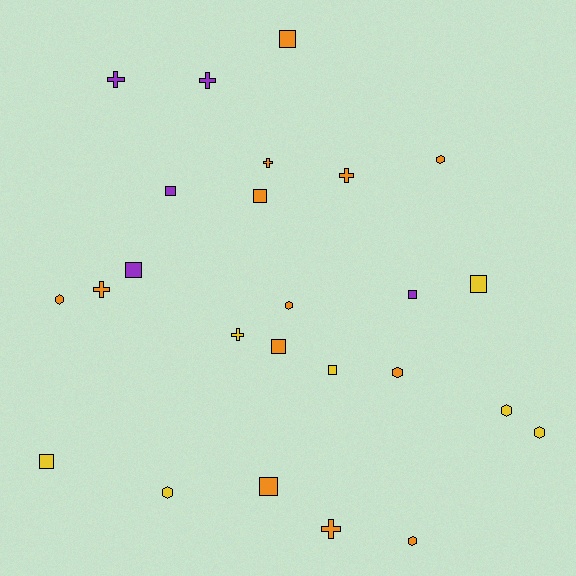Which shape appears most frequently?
Square, with 10 objects.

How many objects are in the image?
There are 25 objects.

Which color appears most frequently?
Orange, with 13 objects.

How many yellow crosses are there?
There is 1 yellow cross.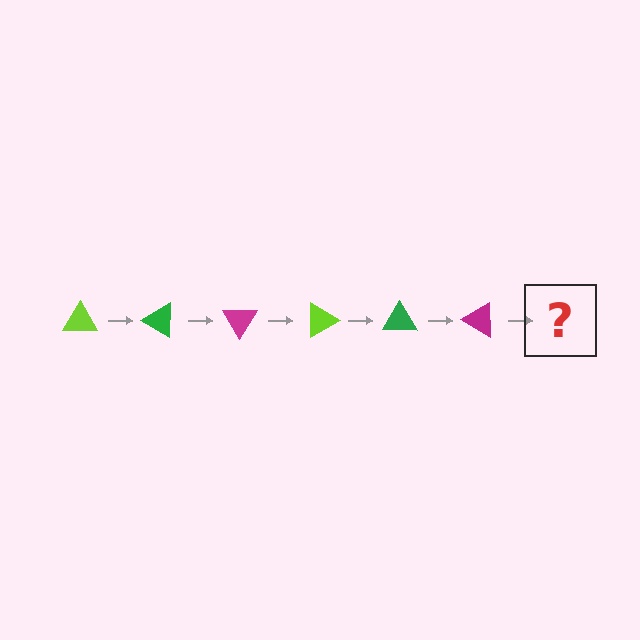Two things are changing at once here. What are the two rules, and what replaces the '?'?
The two rules are that it rotates 30 degrees each step and the color cycles through lime, green, and magenta. The '?' should be a lime triangle, rotated 180 degrees from the start.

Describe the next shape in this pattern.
It should be a lime triangle, rotated 180 degrees from the start.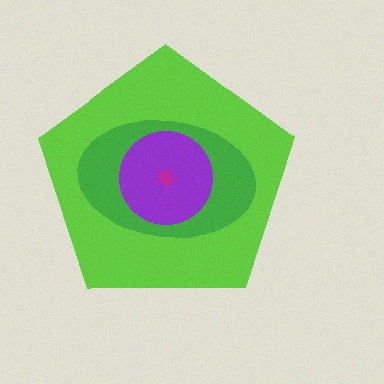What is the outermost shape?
The lime pentagon.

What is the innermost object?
The magenta star.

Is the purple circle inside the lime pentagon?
Yes.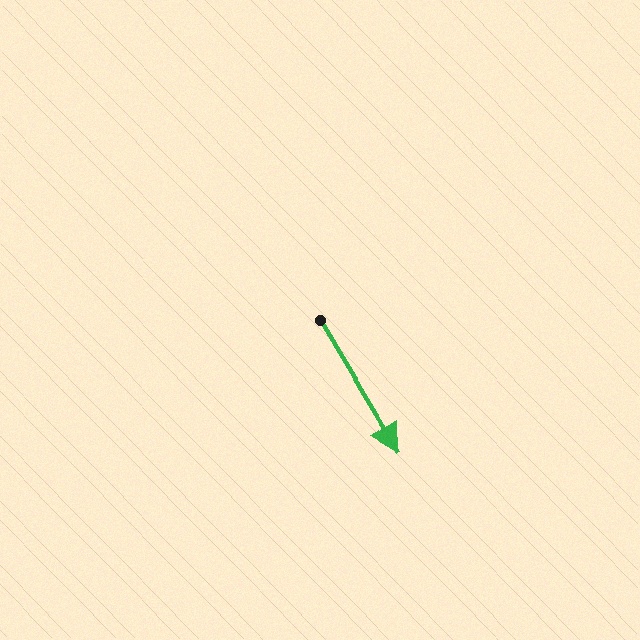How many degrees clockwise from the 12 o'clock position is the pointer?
Approximately 149 degrees.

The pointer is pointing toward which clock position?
Roughly 5 o'clock.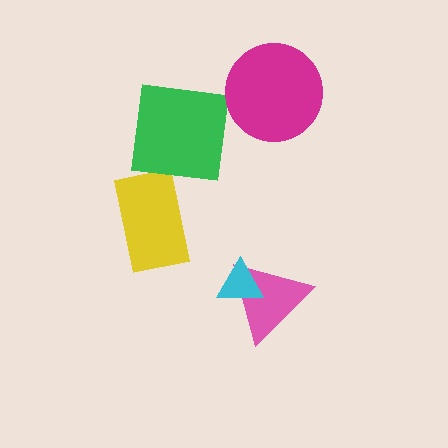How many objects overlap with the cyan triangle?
1 object overlaps with the cyan triangle.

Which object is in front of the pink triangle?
The cyan triangle is in front of the pink triangle.